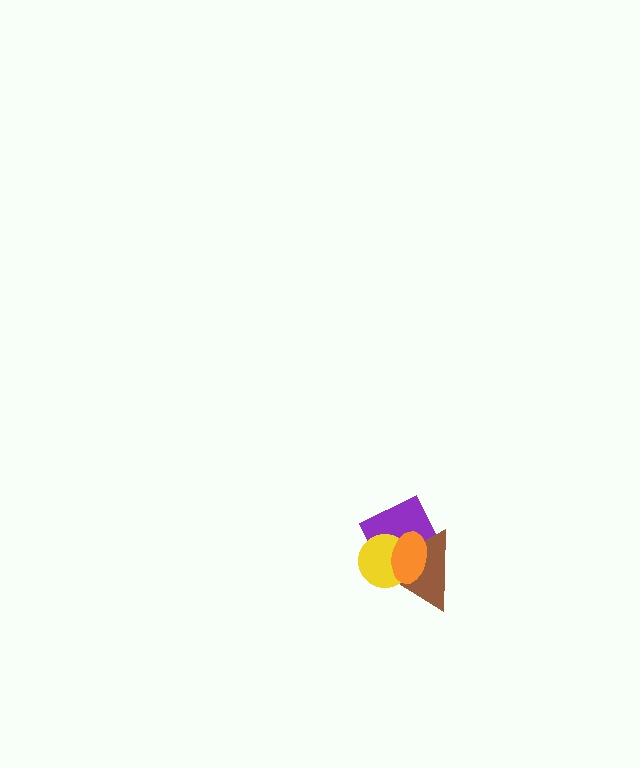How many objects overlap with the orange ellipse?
3 objects overlap with the orange ellipse.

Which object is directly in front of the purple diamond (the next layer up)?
The brown triangle is directly in front of the purple diamond.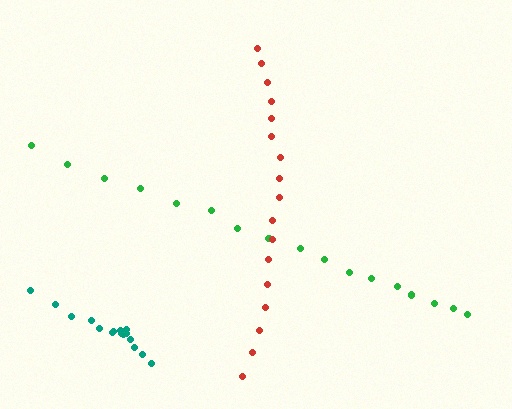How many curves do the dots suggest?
There are 3 distinct paths.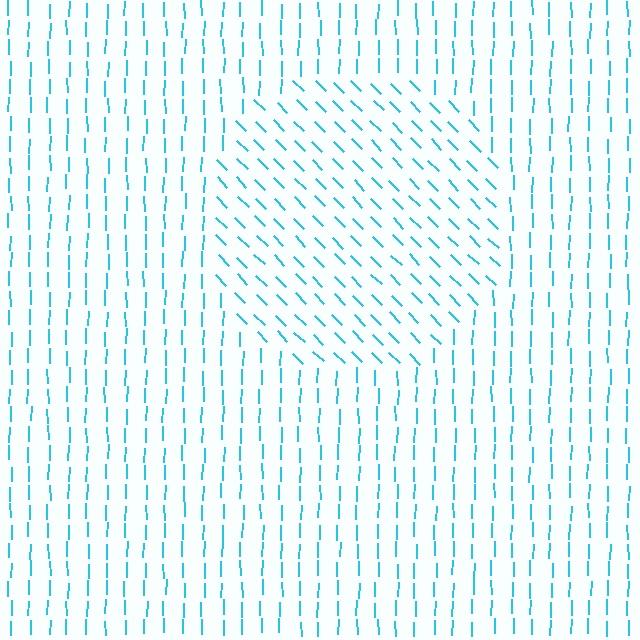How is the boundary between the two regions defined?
The boundary is defined purely by a change in line orientation (approximately 45 degrees difference). All lines are the same color and thickness.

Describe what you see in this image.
The image is filled with small cyan line segments. A circle region in the image has lines oriented differently from the surrounding lines, creating a visible texture boundary.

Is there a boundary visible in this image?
Yes, there is a texture boundary formed by a change in line orientation.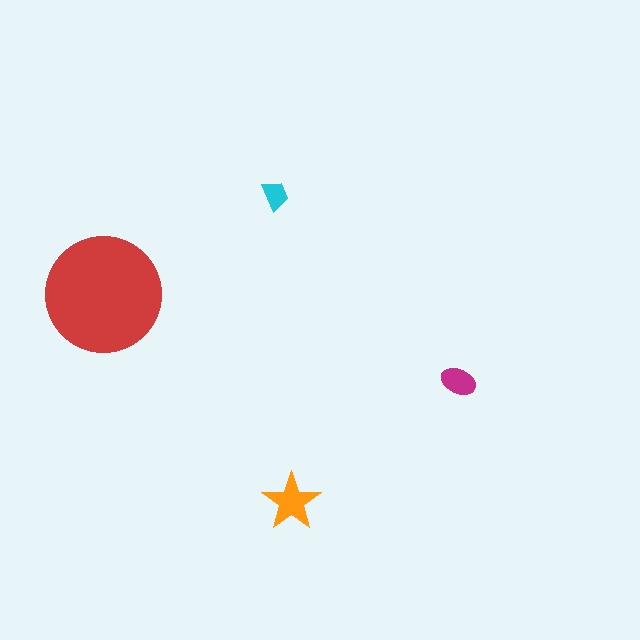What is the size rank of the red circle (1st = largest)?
1st.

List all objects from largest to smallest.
The red circle, the orange star, the magenta ellipse, the cyan trapezoid.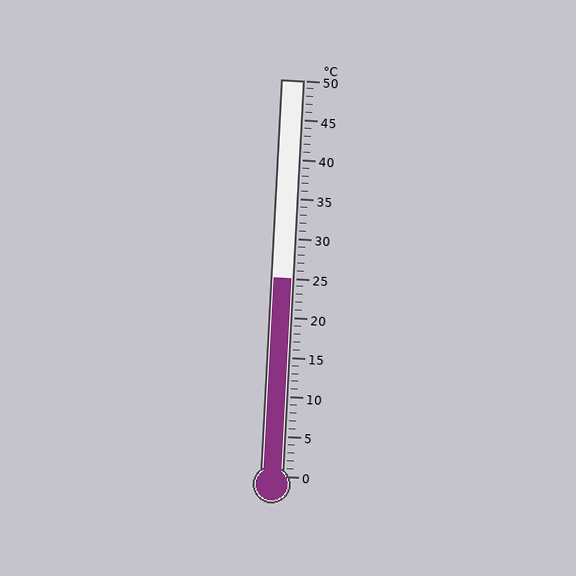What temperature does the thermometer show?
The thermometer shows approximately 25°C.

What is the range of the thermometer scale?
The thermometer scale ranges from 0°C to 50°C.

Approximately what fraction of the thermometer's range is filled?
The thermometer is filled to approximately 50% of its range.